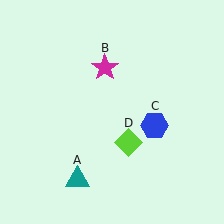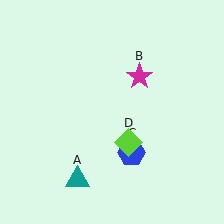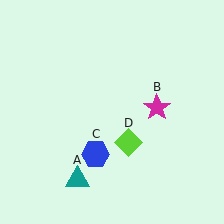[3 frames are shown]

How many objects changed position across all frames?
2 objects changed position: magenta star (object B), blue hexagon (object C).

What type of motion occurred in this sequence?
The magenta star (object B), blue hexagon (object C) rotated clockwise around the center of the scene.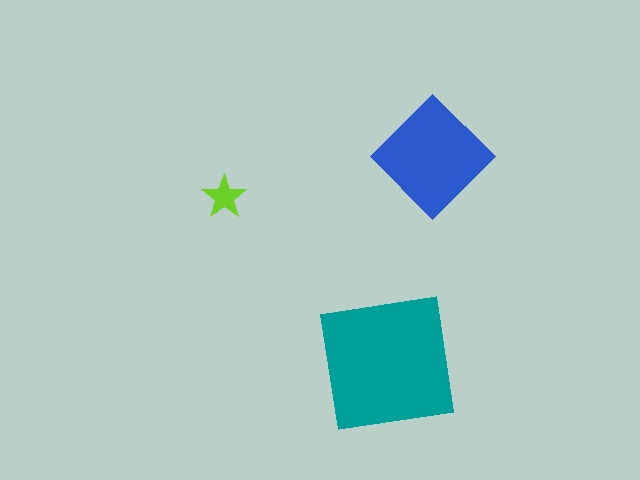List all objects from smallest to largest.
The lime star, the blue diamond, the teal square.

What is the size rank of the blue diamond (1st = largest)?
2nd.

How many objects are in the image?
There are 3 objects in the image.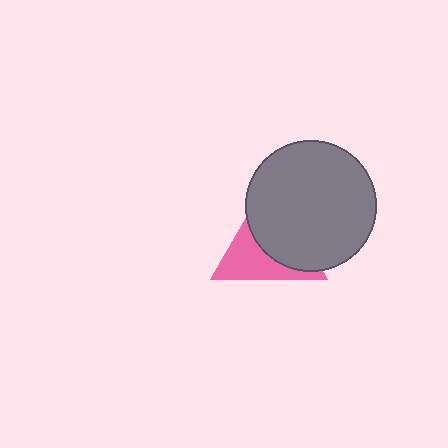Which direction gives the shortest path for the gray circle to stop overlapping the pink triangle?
Moving toward the upper-right gives the shortest separation.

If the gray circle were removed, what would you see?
You would see the complete pink triangle.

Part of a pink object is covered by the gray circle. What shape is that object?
It is a triangle.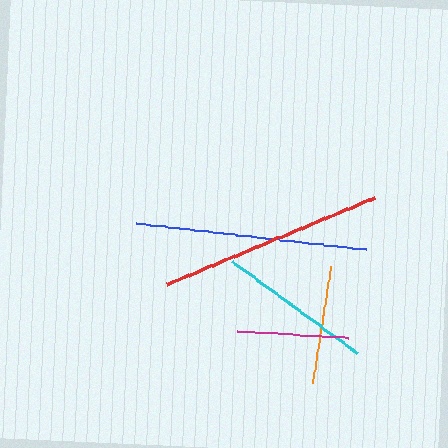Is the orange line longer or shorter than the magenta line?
The orange line is longer than the magenta line.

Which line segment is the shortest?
The magenta line is the shortest at approximately 111 pixels.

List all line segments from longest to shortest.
From longest to shortest: blue, red, cyan, orange, magenta.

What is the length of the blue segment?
The blue segment is approximately 231 pixels long.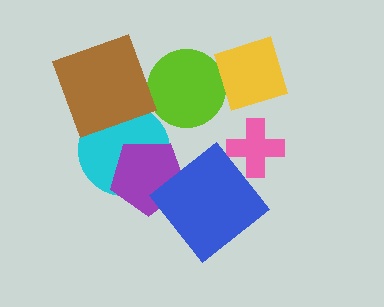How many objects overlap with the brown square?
1 object overlaps with the brown square.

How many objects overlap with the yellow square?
0 objects overlap with the yellow square.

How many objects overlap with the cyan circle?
2 objects overlap with the cyan circle.